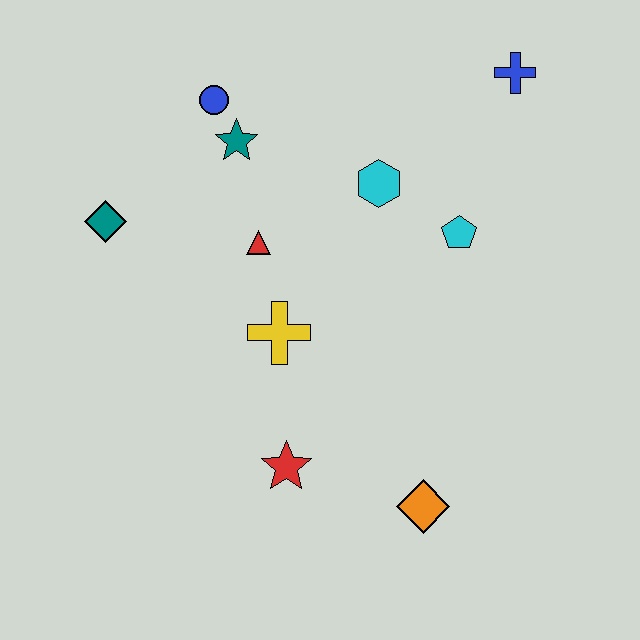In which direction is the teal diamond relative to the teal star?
The teal diamond is to the left of the teal star.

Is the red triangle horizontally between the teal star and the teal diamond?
No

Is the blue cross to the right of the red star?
Yes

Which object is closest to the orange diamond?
The red star is closest to the orange diamond.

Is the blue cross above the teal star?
Yes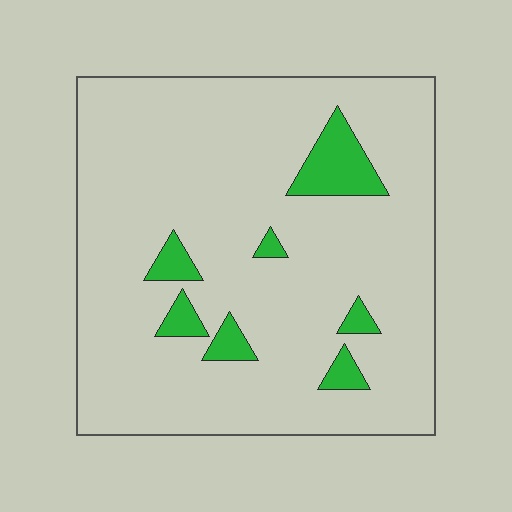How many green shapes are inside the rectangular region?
7.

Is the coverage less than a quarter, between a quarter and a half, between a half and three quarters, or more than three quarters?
Less than a quarter.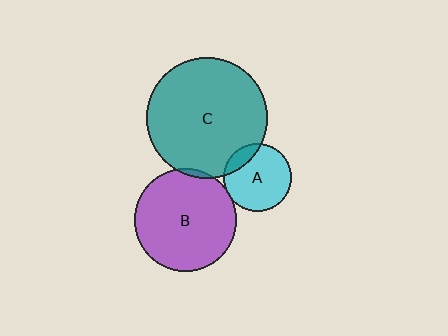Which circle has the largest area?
Circle C (teal).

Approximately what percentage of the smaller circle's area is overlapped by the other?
Approximately 5%.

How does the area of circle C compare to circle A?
Approximately 3.2 times.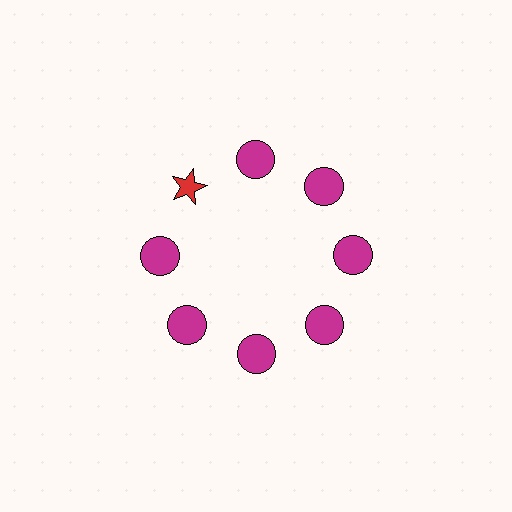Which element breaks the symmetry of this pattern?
The red star at roughly the 10 o'clock position breaks the symmetry. All other shapes are magenta circles.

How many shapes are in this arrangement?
There are 8 shapes arranged in a ring pattern.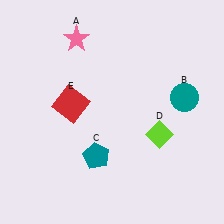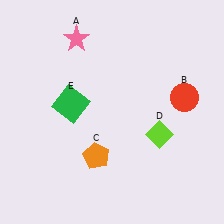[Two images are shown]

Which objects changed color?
B changed from teal to red. C changed from teal to orange. E changed from red to green.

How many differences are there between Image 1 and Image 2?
There are 3 differences between the two images.